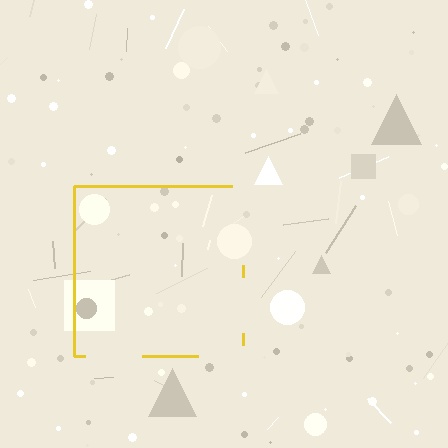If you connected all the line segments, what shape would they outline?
They would outline a square.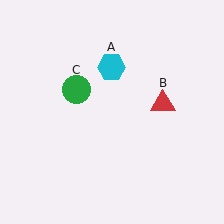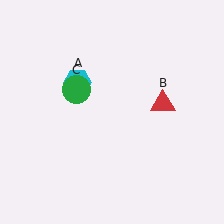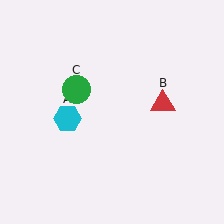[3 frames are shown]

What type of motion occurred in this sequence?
The cyan hexagon (object A) rotated counterclockwise around the center of the scene.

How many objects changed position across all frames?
1 object changed position: cyan hexagon (object A).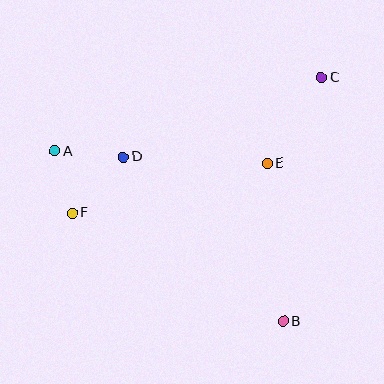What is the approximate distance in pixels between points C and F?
The distance between C and F is approximately 284 pixels.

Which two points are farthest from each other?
Points A and B are farthest from each other.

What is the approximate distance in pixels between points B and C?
The distance between B and C is approximately 247 pixels.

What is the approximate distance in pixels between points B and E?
The distance between B and E is approximately 159 pixels.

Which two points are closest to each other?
Points A and F are closest to each other.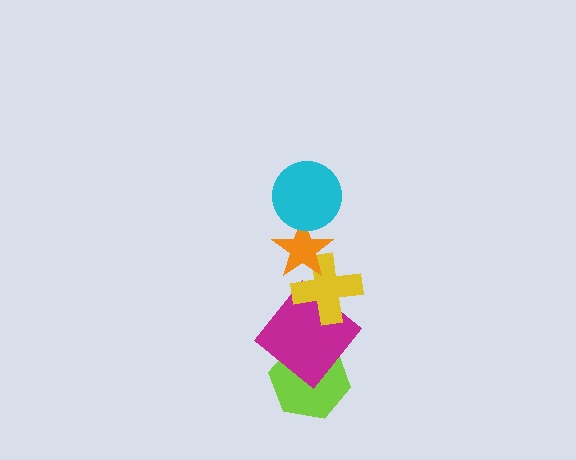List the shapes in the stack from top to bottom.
From top to bottom: the cyan circle, the orange star, the yellow cross, the magenta diamond, the lime hexagon.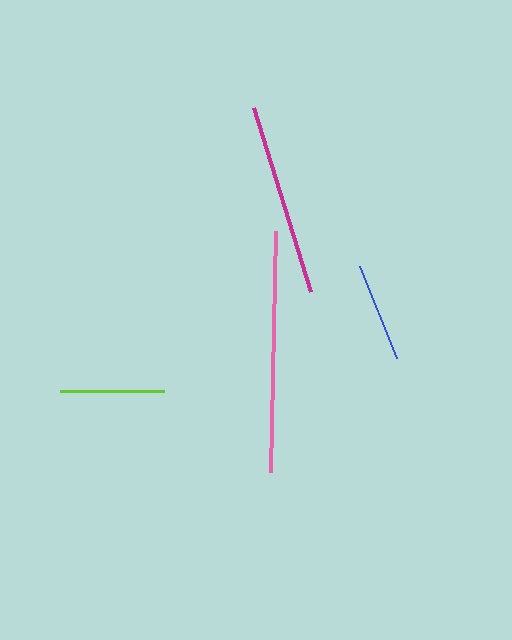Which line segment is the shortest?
The blue line is the shortest at approximately 99 pixels.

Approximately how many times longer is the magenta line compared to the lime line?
The magenta line is approximately 1.9 times the length of the lime line.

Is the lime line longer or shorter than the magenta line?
The magenta line is longer than the lime line.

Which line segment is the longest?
The pink line is the longest at approximately 241 pixels.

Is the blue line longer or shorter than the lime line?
The lime line is longer than the blue line.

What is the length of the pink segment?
The pink segment is approximately 241 pixels long.